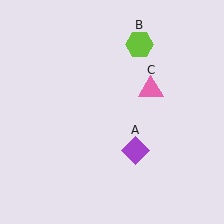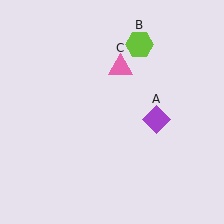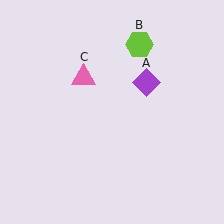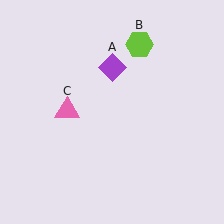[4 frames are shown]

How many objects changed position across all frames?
2 objects changed position: purple diamond (object A), pink triangle (object C).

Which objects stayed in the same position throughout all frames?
Lime hexagon (object B) remained stationary.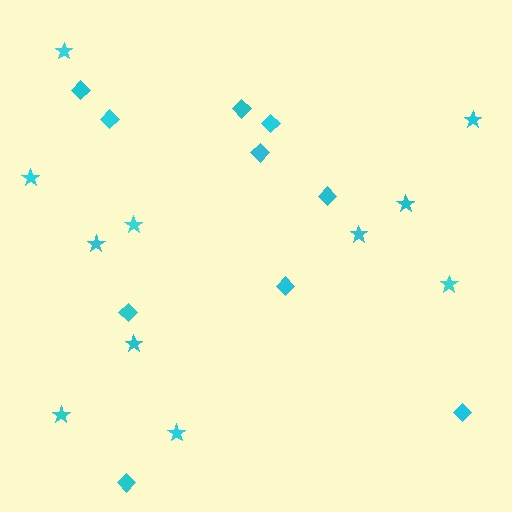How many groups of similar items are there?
There are 2 groups: one group of diamonds (10) and one group of stars (11).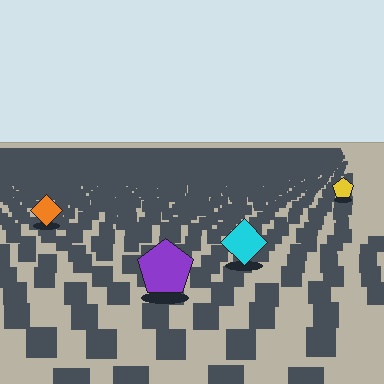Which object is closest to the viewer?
The purple pentagon is closest. The texture marks near it are larger and more spread out.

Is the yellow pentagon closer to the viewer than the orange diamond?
No. The orange diamond is closer — you can tell from the texture gradient: the ground texture is coarser near it.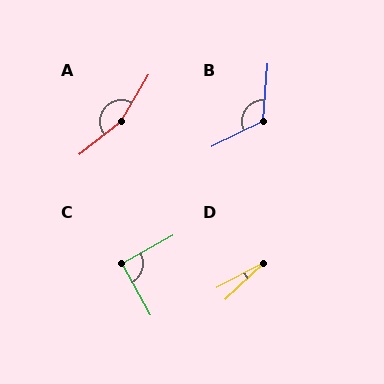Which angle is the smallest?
D, at approximately 16 degrees.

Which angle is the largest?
A, at approximately 158 degrees.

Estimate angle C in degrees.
Approximately 90 degrees.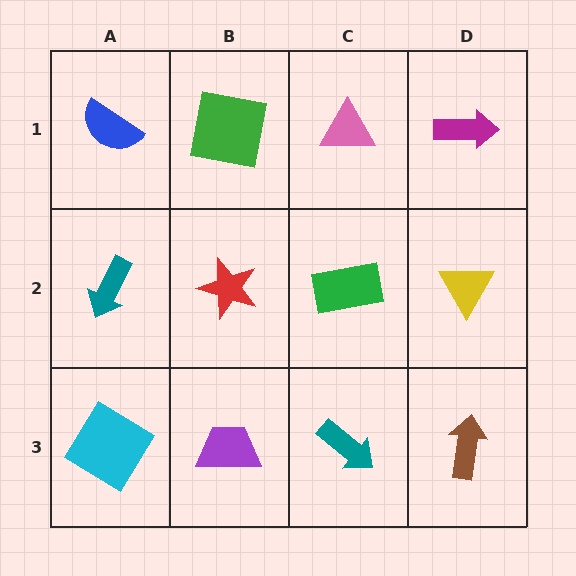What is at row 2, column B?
A red star.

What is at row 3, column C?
A teal arrow.